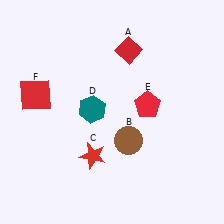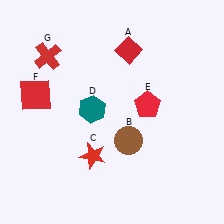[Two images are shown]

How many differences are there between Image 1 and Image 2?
There is 1 difference between the two images.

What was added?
A red cross (G) was added in Image 2.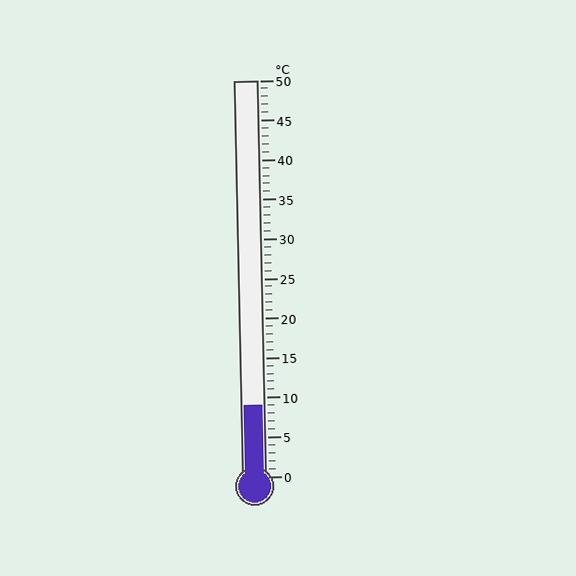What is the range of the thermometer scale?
The thermometer scale ranges from 0°C to 50°C.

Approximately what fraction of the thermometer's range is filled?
The thermometer is filled to approximately 20% of its range.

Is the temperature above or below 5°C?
The temperature is above 5°C.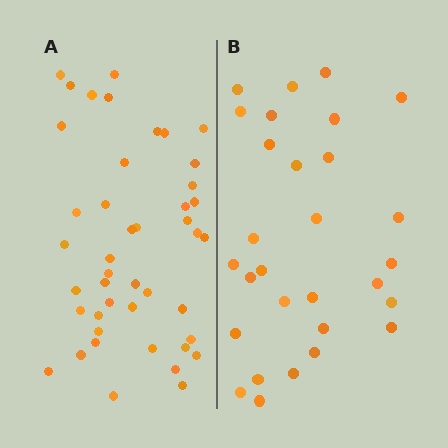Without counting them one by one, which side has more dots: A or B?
Region A (the left region) has more dots.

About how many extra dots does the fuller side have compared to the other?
Region A has approximately 15 more dots than region B.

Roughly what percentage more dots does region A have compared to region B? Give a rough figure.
About 50% more.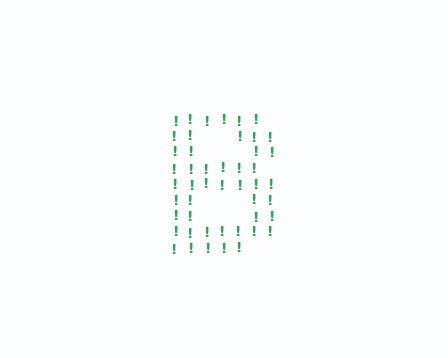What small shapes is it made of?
It is made of small exclamation marks.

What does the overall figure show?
The overall figure shows the letter B.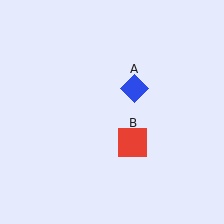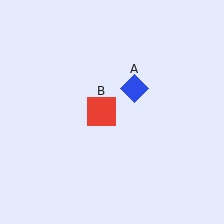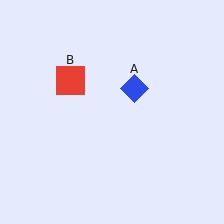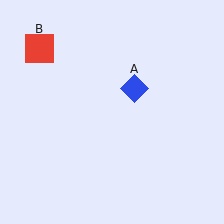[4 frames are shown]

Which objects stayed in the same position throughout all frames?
Blue diamond (object A) remained stationary.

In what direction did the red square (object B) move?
The red square (object B) moved up and to the left.